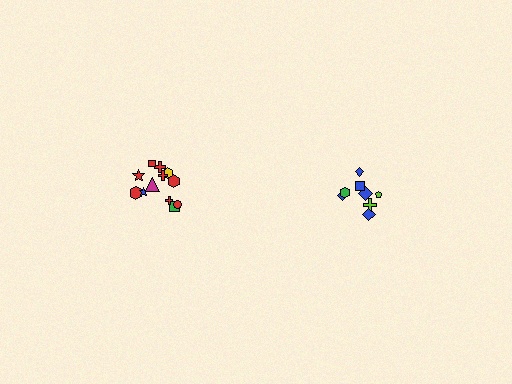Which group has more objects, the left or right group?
The left group.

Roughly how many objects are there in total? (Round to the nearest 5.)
Roughly 20 objects in total.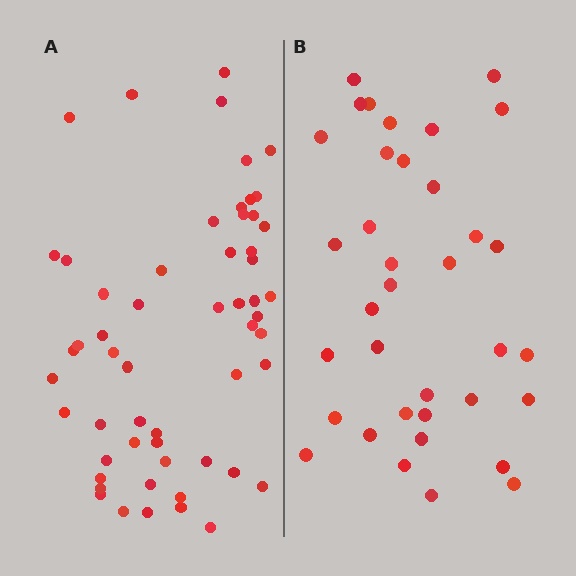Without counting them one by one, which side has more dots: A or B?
Region A (the left region) has more dots.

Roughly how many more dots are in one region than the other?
Region A has approximately 20 more dots than region B.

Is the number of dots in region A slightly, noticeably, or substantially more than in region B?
Region A has substantially more. The ratio is roughly 1.6 to 1.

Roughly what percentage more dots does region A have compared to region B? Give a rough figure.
About 55% more.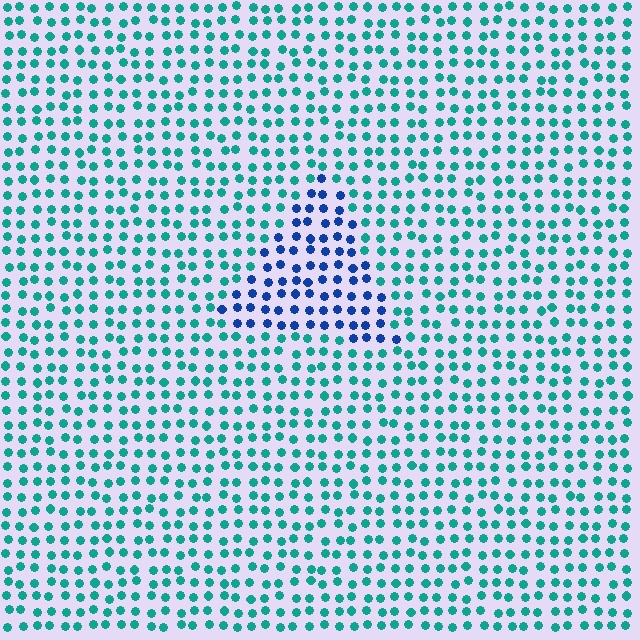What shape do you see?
I see a triangle.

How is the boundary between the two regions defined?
The boundary is defined purely by a slight shift in hue (about 49 degrees). Spacing, size, and orientation are identical on both sides.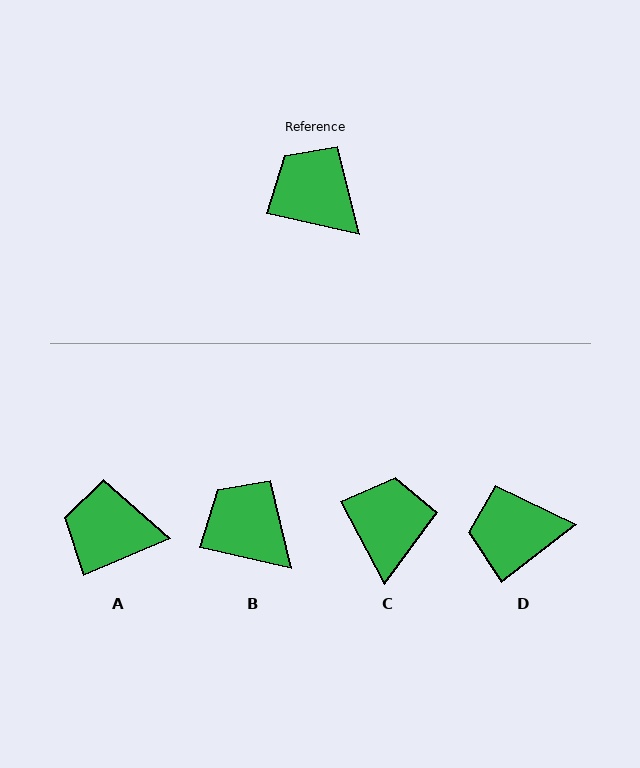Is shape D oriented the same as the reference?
No, it is off by about 50 degrees.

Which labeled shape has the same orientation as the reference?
B.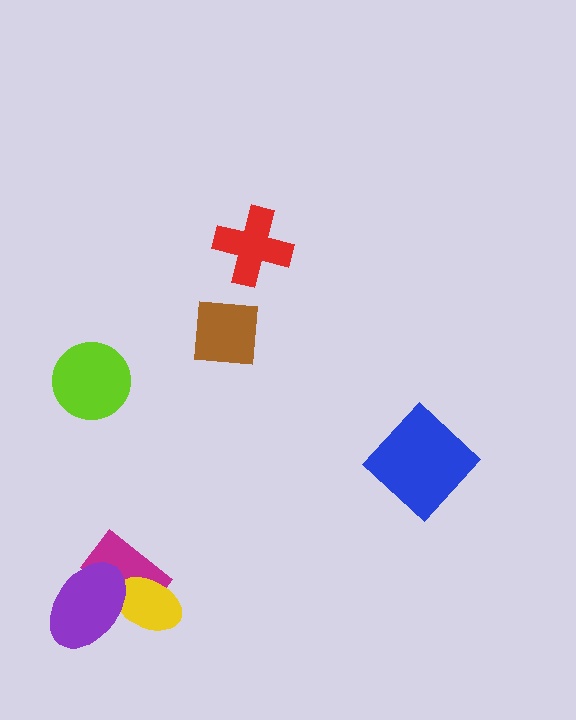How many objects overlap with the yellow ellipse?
2 objects overlap with the yellow ellipse.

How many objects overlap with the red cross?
0 objects overlap with the red cross.